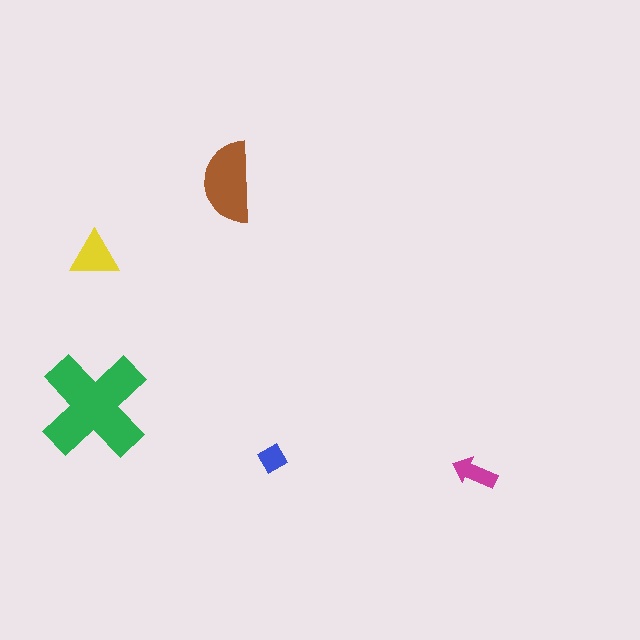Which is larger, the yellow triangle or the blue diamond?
The yellow triangle.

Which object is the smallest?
The blue diamond.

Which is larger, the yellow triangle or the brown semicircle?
The brown semicircle.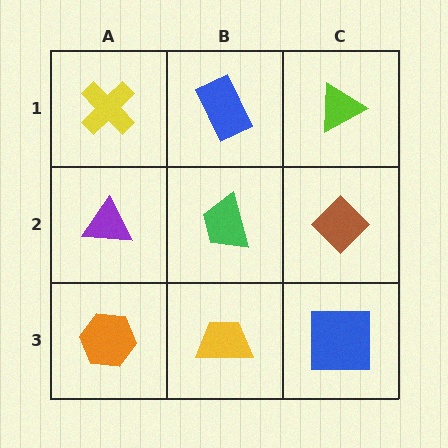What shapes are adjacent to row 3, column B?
A green trapezoid (row 2, column B), an orange hexagon (row 3, column A), a blue square (row 3, column C).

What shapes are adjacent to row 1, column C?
A brown diamond (row 2, column C), a blue rectangle (row 1, column B).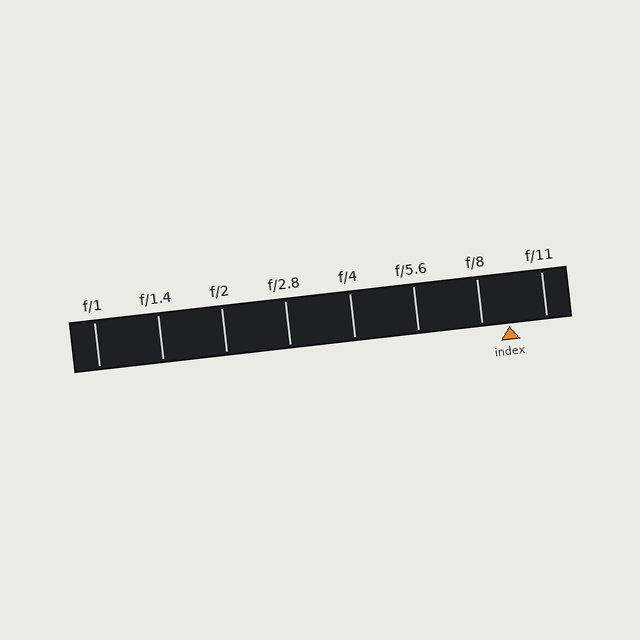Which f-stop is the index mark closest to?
The index mark is closest to f/8.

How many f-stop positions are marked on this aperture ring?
There are 8 f-stop positions marked.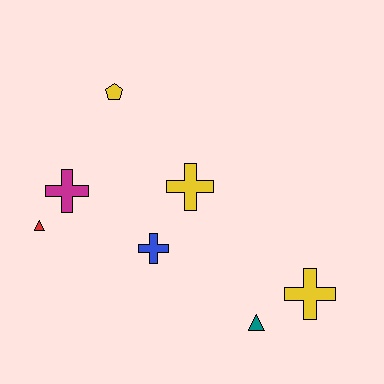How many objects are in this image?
There are 7 objects.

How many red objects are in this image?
There is 1 red object.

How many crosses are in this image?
There are 4 crosses.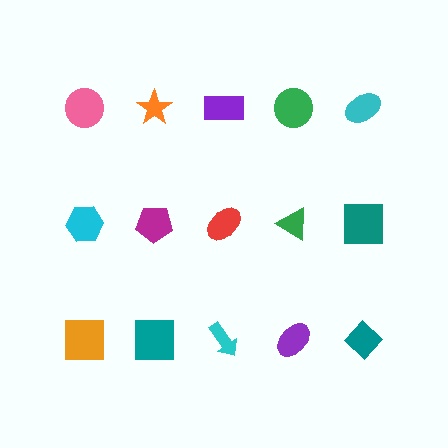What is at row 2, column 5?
A teal square.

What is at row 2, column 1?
A cyan hexagon.